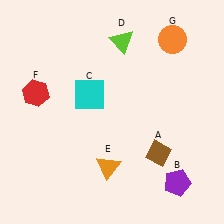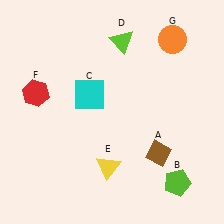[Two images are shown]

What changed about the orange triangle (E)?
In Image 1, E is orange. In Image 2, it changed to yellow.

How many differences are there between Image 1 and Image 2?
There are 2 differences between the two images.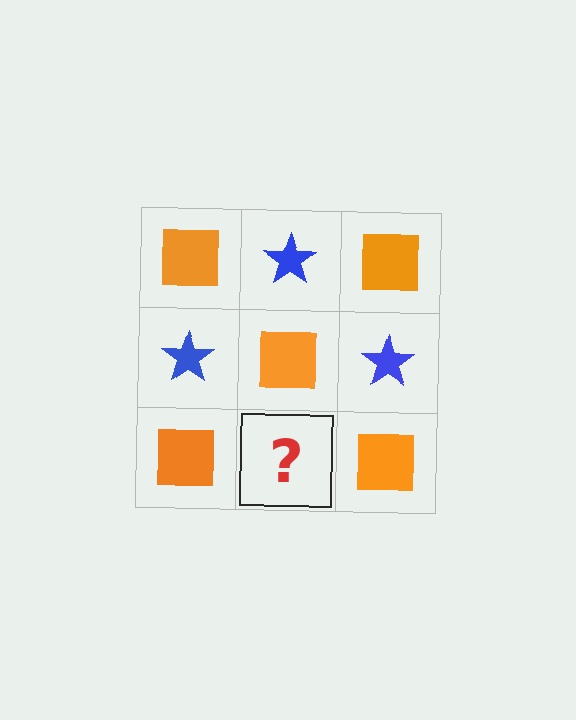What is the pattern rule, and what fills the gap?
The rule is that it alternates orange square and blue star in a checkerboard pattern. The gap should be filled with a blue star.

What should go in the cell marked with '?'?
The missing cell should contain a blue star.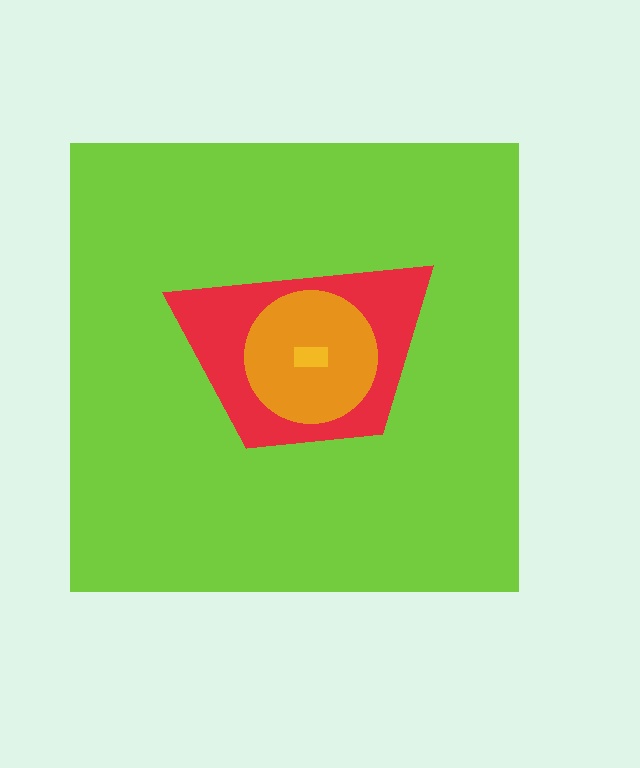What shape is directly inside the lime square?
The red trapezoid.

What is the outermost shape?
The lime square.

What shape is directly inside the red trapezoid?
The orange circle.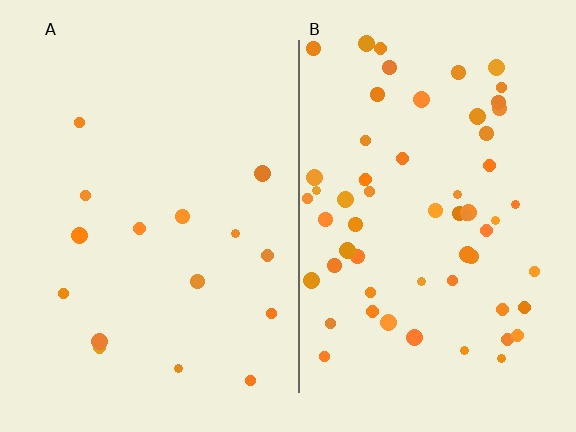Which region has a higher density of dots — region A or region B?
B (the right).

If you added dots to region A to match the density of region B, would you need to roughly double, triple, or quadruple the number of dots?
Approximately quadruple.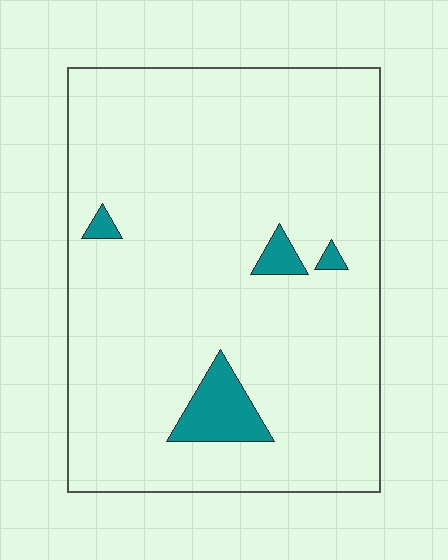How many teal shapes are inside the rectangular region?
4.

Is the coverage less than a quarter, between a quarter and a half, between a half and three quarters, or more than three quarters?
Less than a quarter.